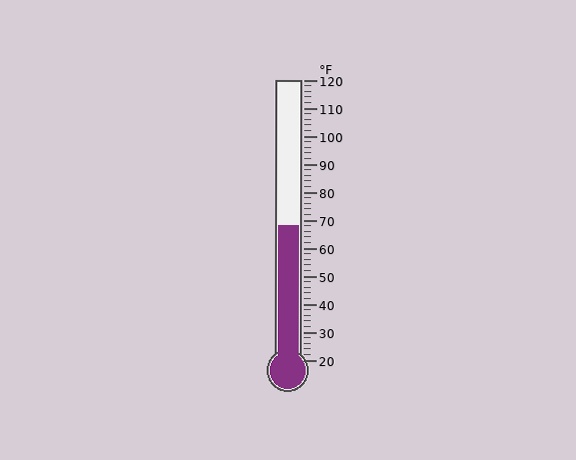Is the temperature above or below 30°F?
The temperature is above 30°F.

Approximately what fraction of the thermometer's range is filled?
The thermometer is filled to approximately 50% of its range.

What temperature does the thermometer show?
The thermometer shows approximately 68°F.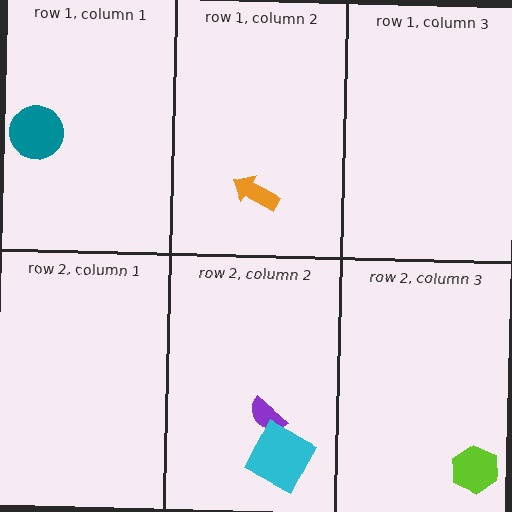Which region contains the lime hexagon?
The row 2, column 3 region.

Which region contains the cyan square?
The row 2, column 2 region.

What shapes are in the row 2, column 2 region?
The purple semicircle, the cyan square.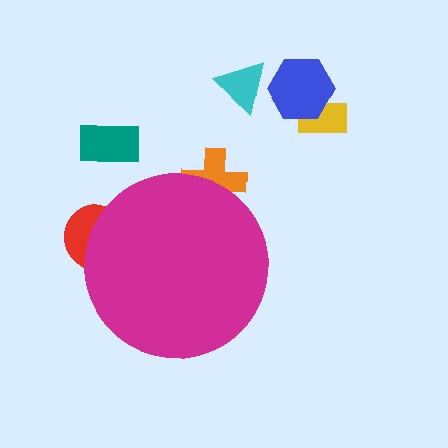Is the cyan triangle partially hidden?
No, the cyan triangle is fully visible.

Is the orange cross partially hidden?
Yes, the orange cross is partially hidden behind the magenta circle.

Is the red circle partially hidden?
Yes, the red circle is partially hidden behind the magenta circle.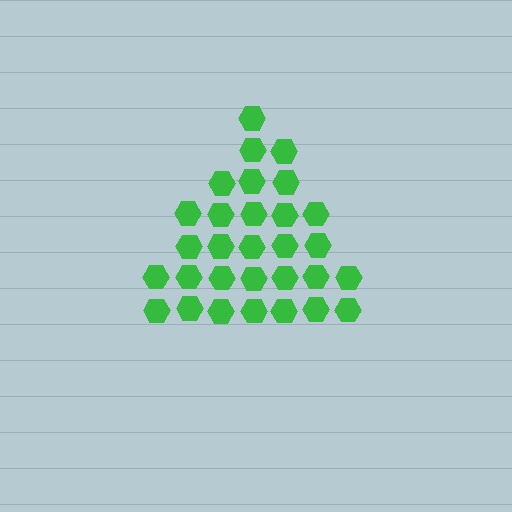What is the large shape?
The large shape is a triangle.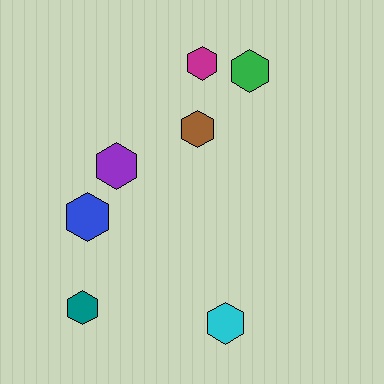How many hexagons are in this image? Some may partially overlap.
There are 7 hexagons.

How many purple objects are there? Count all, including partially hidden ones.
There is 1 purple object.